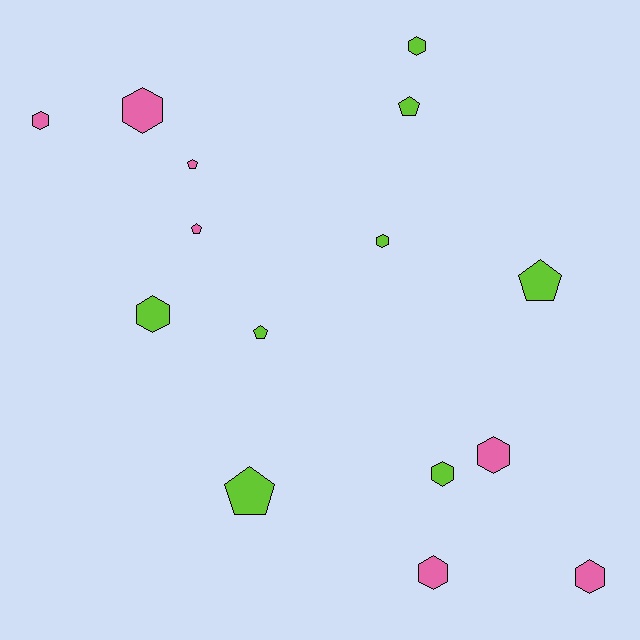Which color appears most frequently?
Lime, with 8 objects.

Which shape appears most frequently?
Hexagon, with 9 objects.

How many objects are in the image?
There are 15 objects.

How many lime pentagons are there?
There are 4 lime pentagons.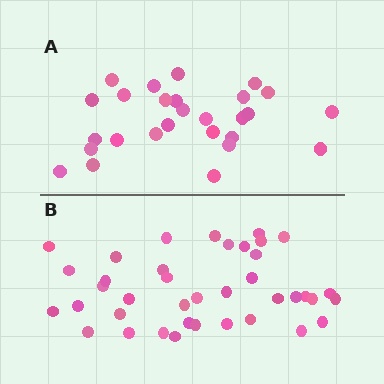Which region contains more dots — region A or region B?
Region B (the bottom region) has more dots.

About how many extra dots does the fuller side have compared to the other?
Region B has roughly 12 or so more dots than region A.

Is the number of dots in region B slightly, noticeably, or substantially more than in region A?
Region B has noticeably more, but not dramatically so. The ratio is roughly 1.4 to 1.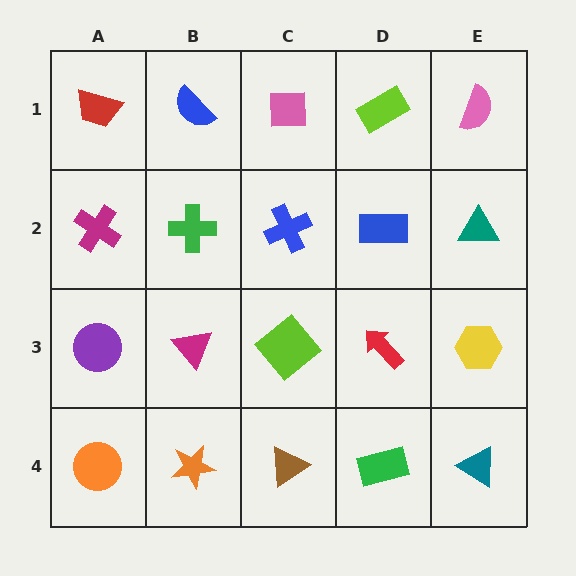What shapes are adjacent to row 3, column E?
A teal triangle (row 2, column E), a teal triangle (row 4, column E), a red arrow (row 3, column D).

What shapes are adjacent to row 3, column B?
A green cross (row 2, column B), an orange star (row 4, column B), a purple circle (row 3, column A), a lime diamond (row 3, column C).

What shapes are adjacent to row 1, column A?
A magenta cross (row 2, column A), a blue semicircle (row 1, column B).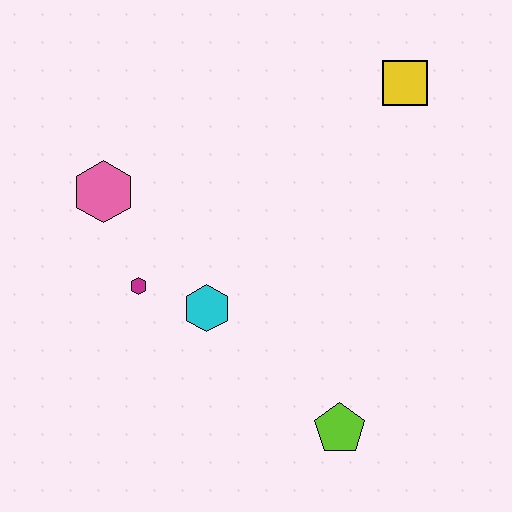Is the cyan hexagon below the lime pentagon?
No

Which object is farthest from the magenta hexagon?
The yellow square is farthest from the magenta hexagon.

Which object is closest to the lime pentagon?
The cyan hexagon is closest to the lime pentagon.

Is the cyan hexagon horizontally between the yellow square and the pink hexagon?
Yes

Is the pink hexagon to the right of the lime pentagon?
No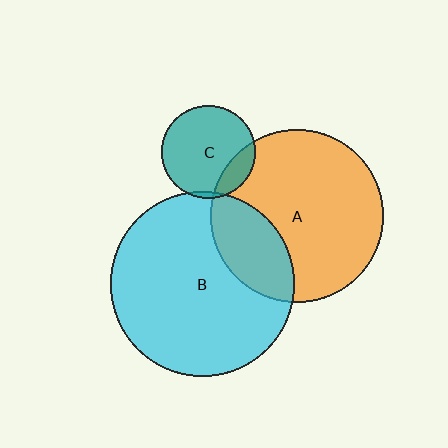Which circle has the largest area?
Circle B (cyan).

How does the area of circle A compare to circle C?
Approximately 3.4 times.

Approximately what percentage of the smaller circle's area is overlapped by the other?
Approximately 5%.